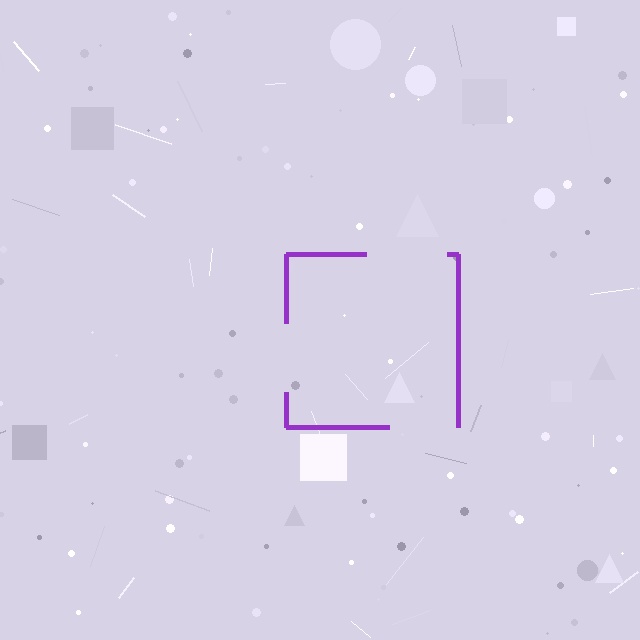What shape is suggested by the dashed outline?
The dashed outline suggests a square.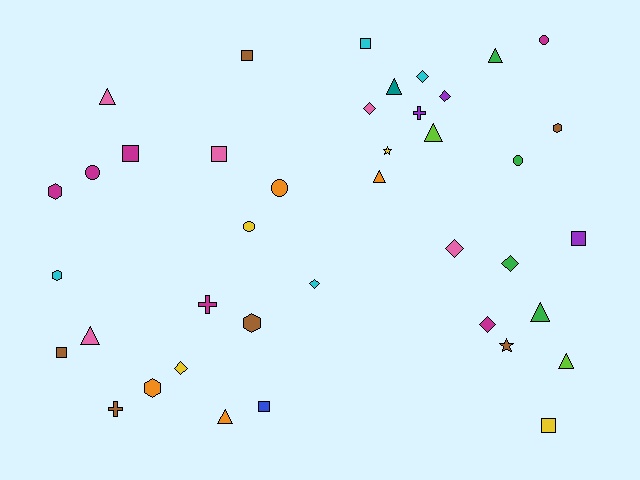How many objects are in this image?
There are 40 objects.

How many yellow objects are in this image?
There are 4 yellow objects.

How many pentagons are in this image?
There are no pentagons.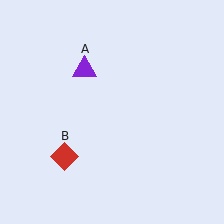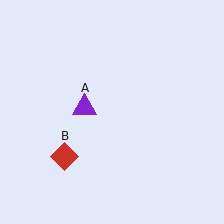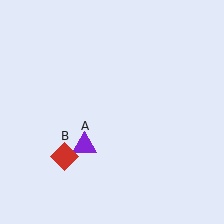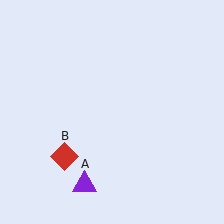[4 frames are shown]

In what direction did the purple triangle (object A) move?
The purple triangle (object A) moved down.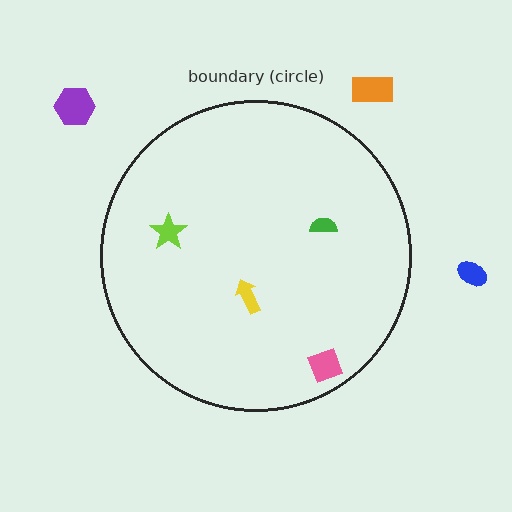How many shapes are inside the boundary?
4 inside, 3 outside.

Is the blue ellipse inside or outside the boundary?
Outside.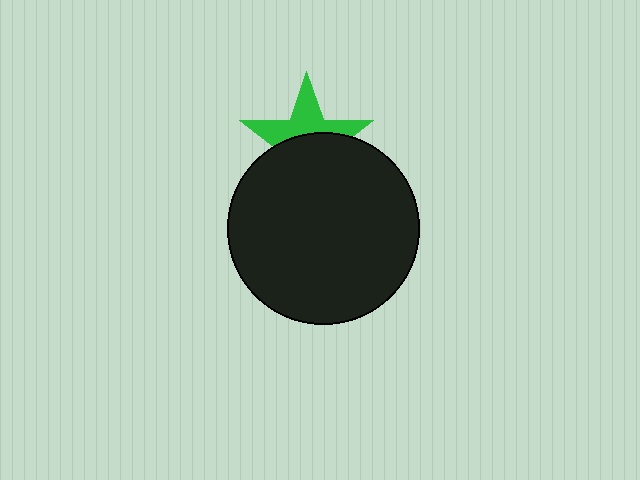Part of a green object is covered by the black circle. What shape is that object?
It is a star.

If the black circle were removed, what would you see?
You would see the complete green star.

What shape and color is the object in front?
The object in front is a black circle.